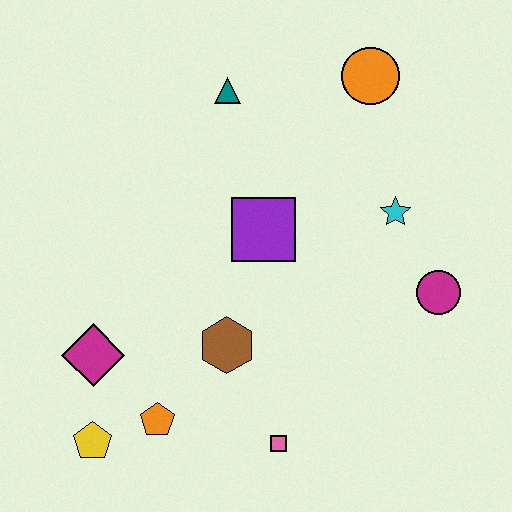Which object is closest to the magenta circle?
The cyan star is closest to the magenta circle.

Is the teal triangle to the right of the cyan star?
No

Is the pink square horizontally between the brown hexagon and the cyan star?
Yes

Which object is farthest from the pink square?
The orange circle is farthest from the pink square.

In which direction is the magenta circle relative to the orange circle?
The magenta circle is below the orange circle.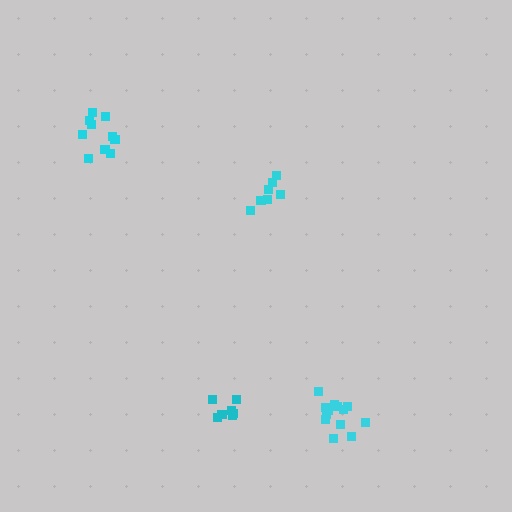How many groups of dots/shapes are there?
There are 4 groups.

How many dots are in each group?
Group 1: 10 dots, Group 2: 13 dots, Group 3: 7 dots, Group 4: 7 dots (37 total).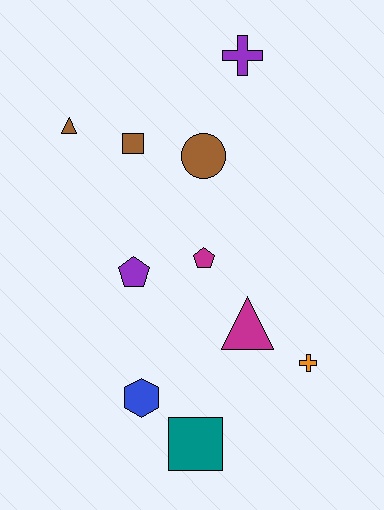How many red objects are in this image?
There are no red objects.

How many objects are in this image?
There are 10 objects.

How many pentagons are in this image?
There are 2 pentagons.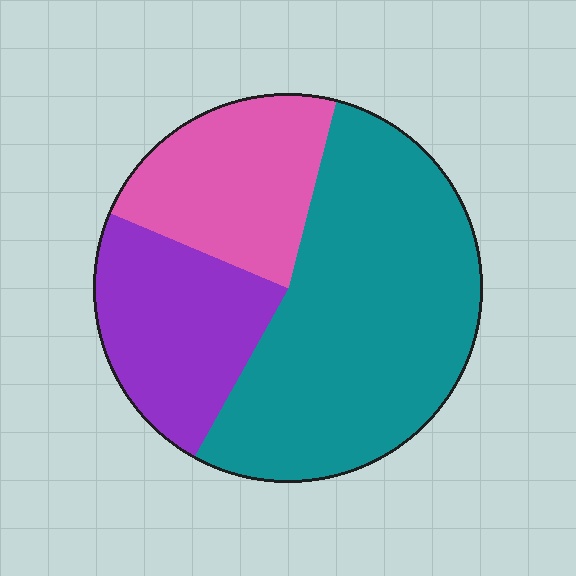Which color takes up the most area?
Teal, at roughly 55%.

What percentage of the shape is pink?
Pink covers roughly 25% of the shape.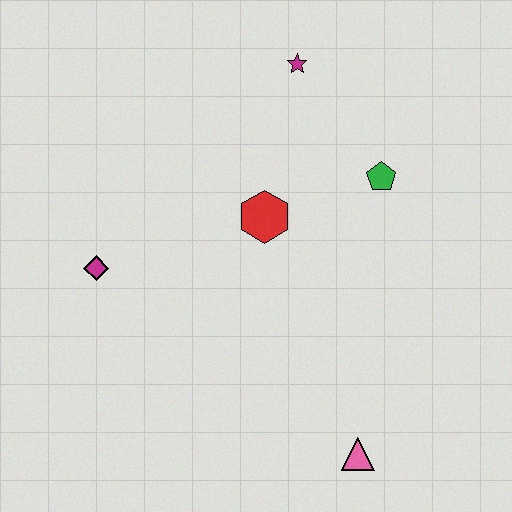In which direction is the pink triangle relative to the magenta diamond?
The pink triangle is to the right of the magenta diamond.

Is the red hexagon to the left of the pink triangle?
Yes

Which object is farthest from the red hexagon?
The pink triangle is farthest from the red hexagon.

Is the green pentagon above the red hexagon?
Yes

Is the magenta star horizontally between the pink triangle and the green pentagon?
No